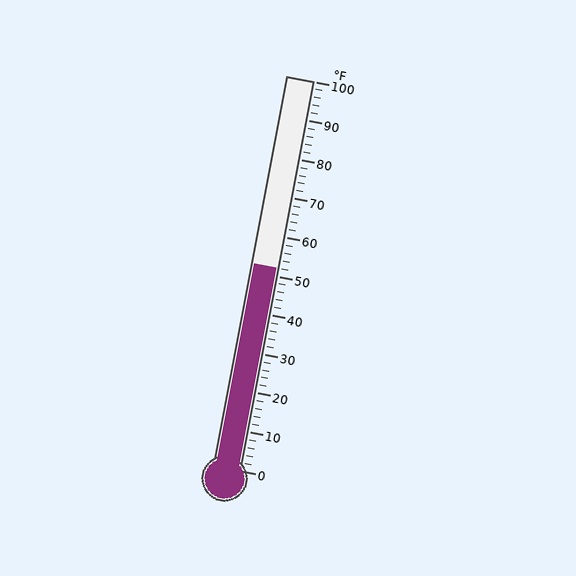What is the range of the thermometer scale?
The thermometer scale ranges from 0°F to 100°F.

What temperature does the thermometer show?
The thermometer shows approximately 52°F.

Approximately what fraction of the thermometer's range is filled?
The thermometer is filled to approximately 50% of its range.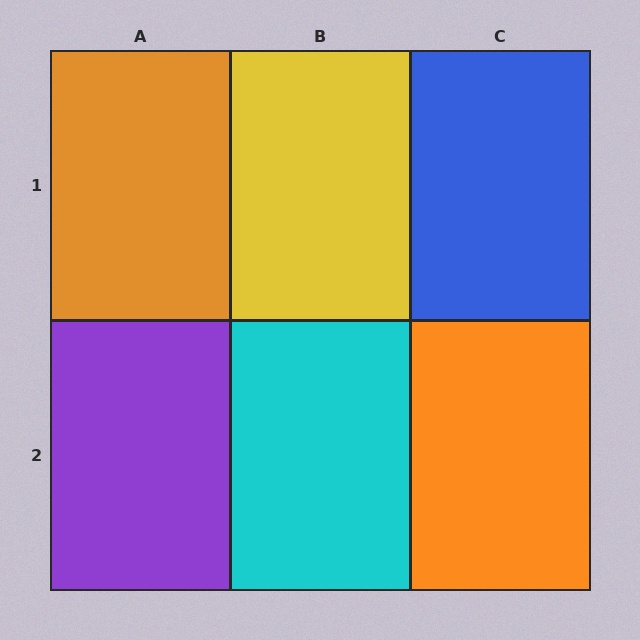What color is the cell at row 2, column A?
Purple.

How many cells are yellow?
1 cell is yellow.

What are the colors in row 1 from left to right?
Orange, yellow, blue.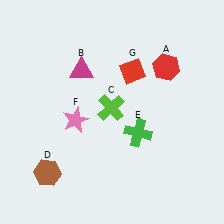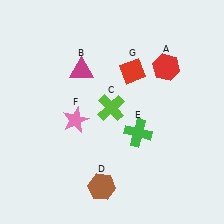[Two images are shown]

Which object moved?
The brown hexagon (D) moved right.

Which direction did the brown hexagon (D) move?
The brown hexagon (D) moved right.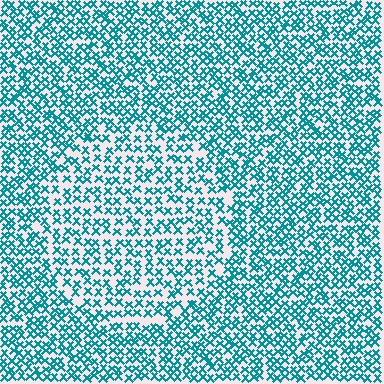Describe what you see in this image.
The image contains small teal elements arranged at two different densities. A circle-shaped region is visible where the elements are less densely packed than the surrounding area.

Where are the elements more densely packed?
The elements are more densely packed outside the circle boundary.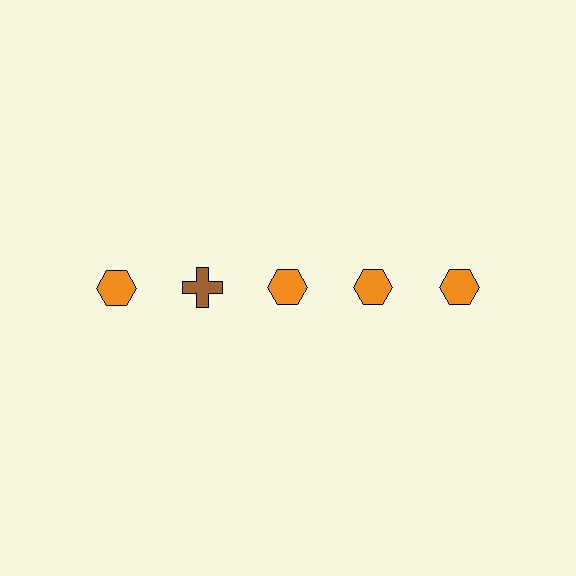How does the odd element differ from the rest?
It differs in both color (brown instead of orange) and shape (cross instead of hexagon).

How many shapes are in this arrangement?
There are 5 shapes arranged in a grid pattern.